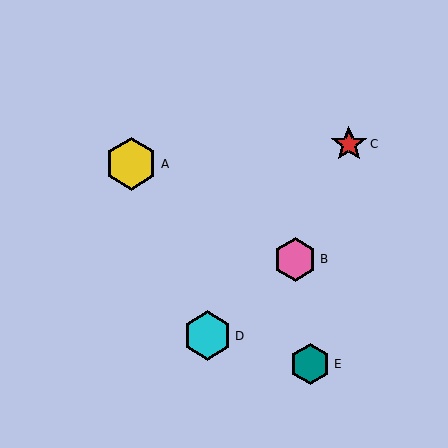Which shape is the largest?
The yellow hexagon (labeled A) is the largest.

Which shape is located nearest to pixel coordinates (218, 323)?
The cyan hexagon (labeled D) at (207, 336) is nearest to that location.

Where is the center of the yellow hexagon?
The center of the yellow hexagon is at (131, 164).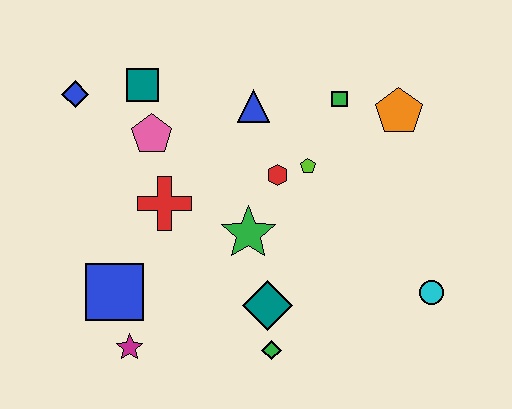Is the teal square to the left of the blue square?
No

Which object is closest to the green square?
The orange pentagon is closest to the green square.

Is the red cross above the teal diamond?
Yes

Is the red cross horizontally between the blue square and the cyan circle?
Yes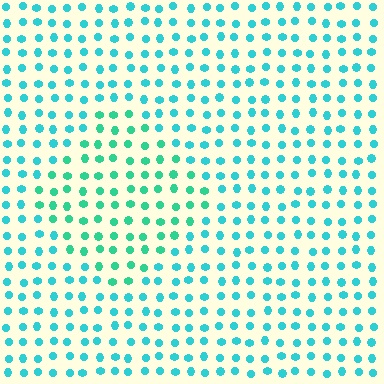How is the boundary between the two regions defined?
The boundary is defined purely by a slight shift in hue (about 25 degrees). Spacing, size, and orientation are identical on both sides.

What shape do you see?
I see a diamond.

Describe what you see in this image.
The image is filled with small cyan elements in a uniform arrangement. A diamond-shaped region is visible where the elements are tinted to a slightly different hue, forming a subtle color boundary.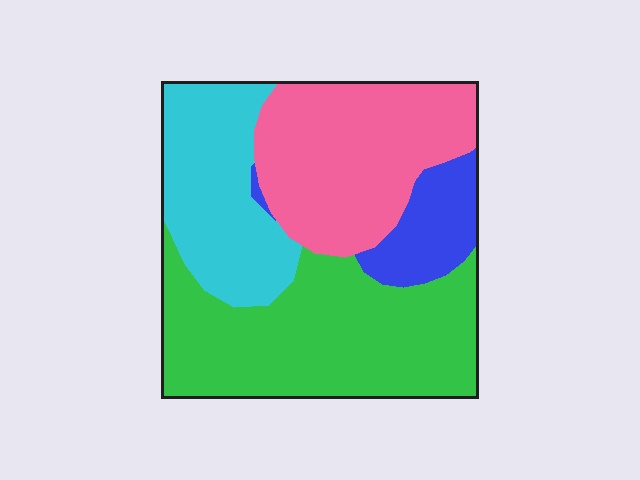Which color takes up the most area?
Green, at roughly 40%.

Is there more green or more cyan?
Green.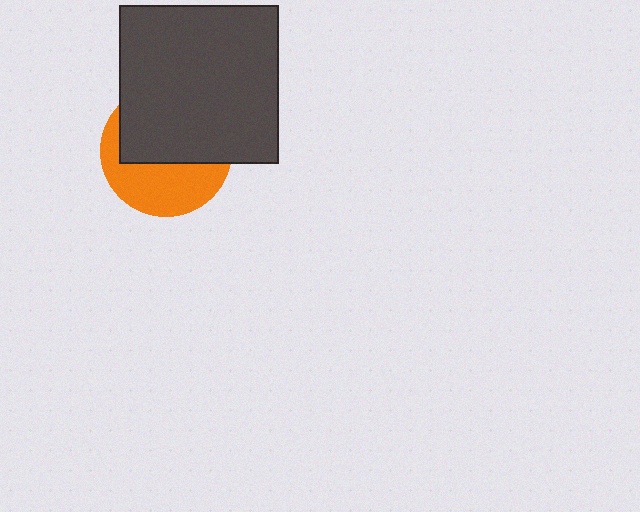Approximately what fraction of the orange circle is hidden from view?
Roughly 56% of the orange circle is hidden behind the dark gray square.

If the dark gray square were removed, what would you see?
You would see the complete orange circle.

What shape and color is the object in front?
The object in front is a dark gray square.